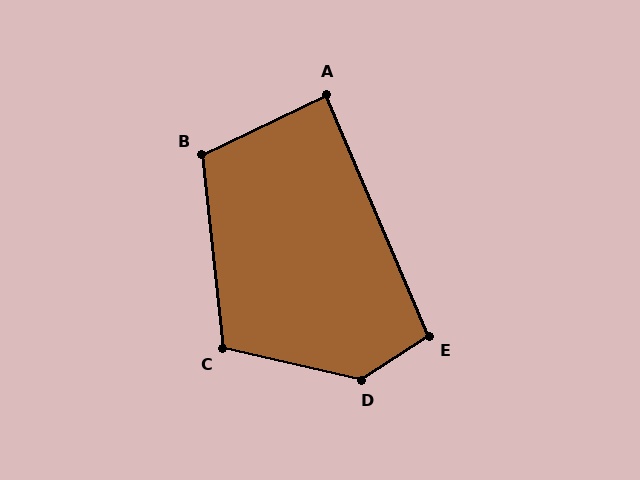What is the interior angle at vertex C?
Approximately 109 degrees (obtuse).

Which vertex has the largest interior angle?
D, at approximately 135 degrees.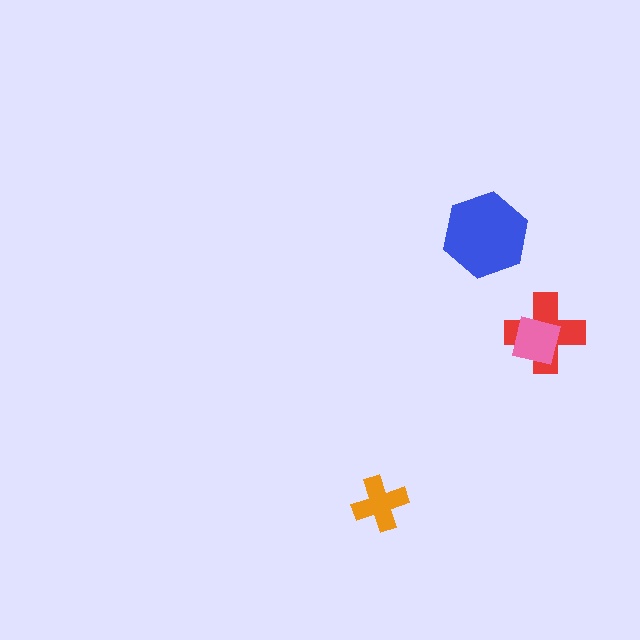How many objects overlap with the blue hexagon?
0 objects overlap with the blue hexagon.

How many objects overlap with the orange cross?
0 objects overlap with the orange cross.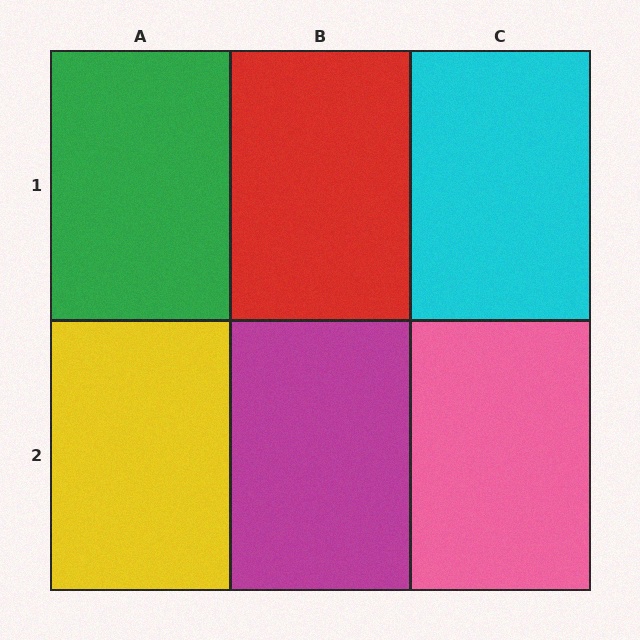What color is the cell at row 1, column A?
Green.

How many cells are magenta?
1 cell is magenta.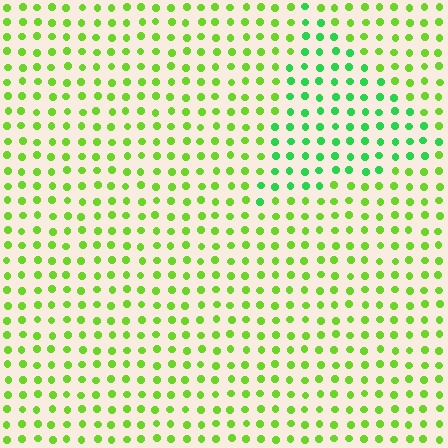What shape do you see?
I see a triangle.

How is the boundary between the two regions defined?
The boundary is defined purely by a slight shift in hue (about 35 degrees). Spacing, size, and orientation are identical on both sides.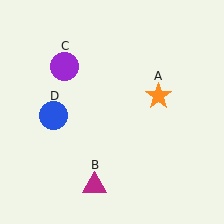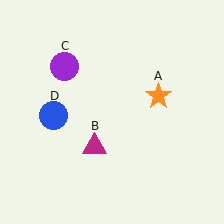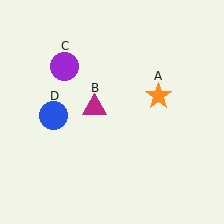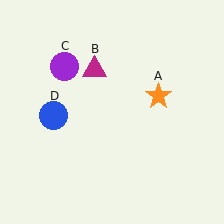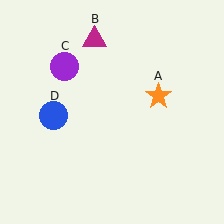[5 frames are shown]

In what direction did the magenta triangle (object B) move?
The magenta triangle (object B) moved up.